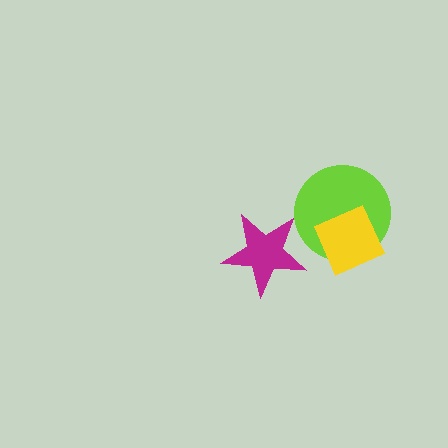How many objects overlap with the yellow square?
1 object overlaps with the yellow square.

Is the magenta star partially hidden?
No, no other shape covers it.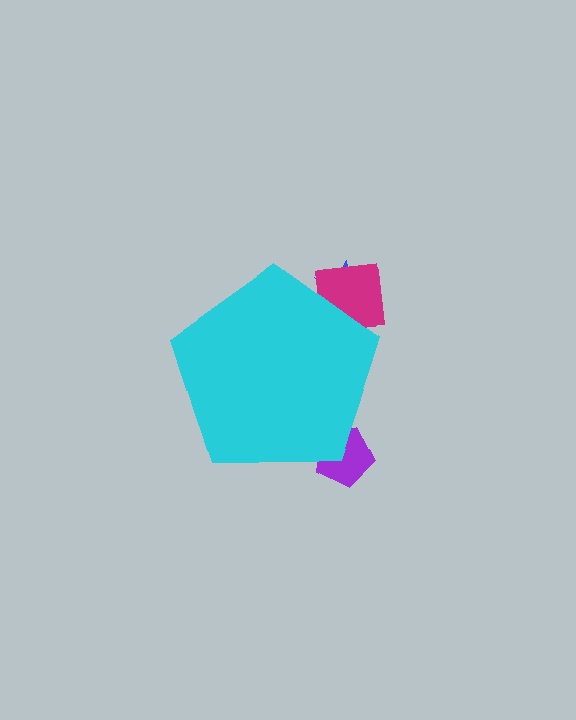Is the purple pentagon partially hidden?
Yes, the purple pentagon is partially hidden behind the cyan pentagon.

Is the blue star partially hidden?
Yes, the blue star is partially hidden behind the cyan pentagon.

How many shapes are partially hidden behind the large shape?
3 shapes are partially hidden.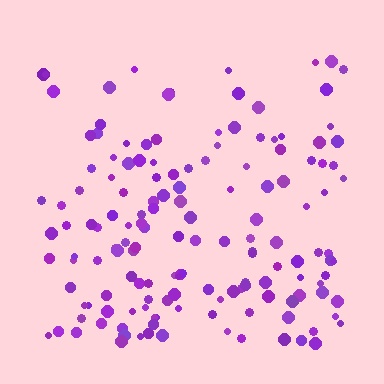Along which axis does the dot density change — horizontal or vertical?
Vertical.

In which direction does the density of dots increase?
From top to bottom, with the bottom side densest.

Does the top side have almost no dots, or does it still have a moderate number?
Still a moderate number, just noticeably fewer than the bottom.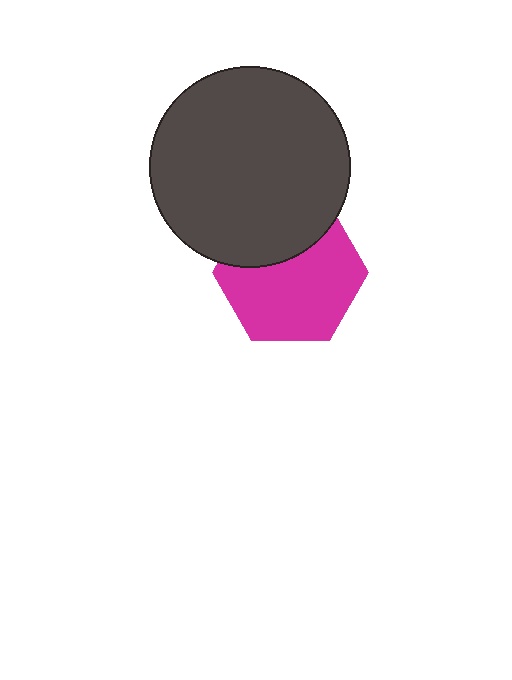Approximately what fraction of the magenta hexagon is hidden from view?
Roughly 33% of the magenta hexagon is hidden behind the dark gray circle.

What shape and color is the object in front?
The object in front is a dark gray circle.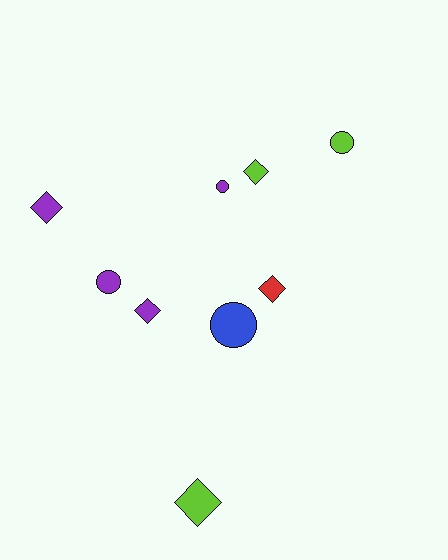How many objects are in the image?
There are 9 objects.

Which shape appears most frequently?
Diamond, with 5 objects.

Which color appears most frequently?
Purple, with 4 objects.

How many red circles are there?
There are no red circles.